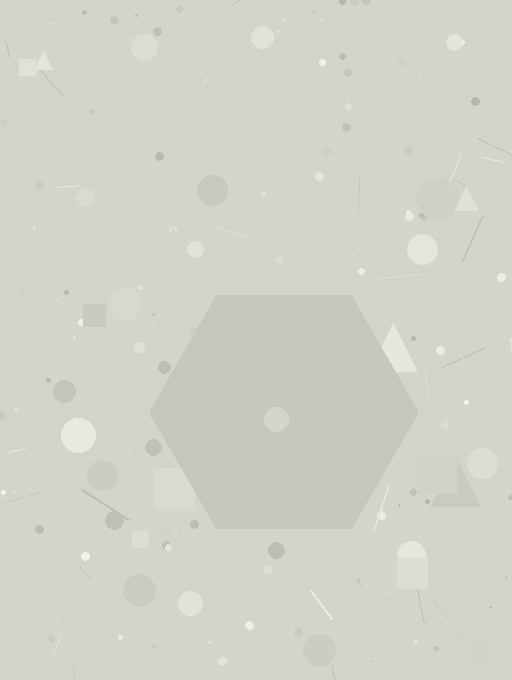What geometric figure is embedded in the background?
A hexagon is embedded in the background.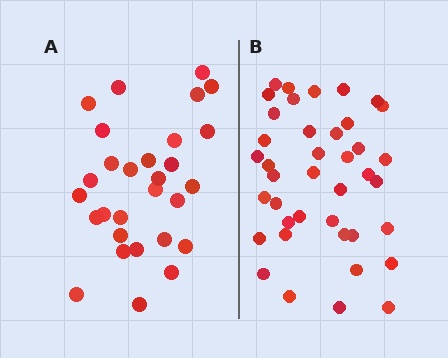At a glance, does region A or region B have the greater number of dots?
Region B (the right region) has more dots.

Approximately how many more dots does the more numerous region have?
Region B has roughly 12 or so more dots than region A.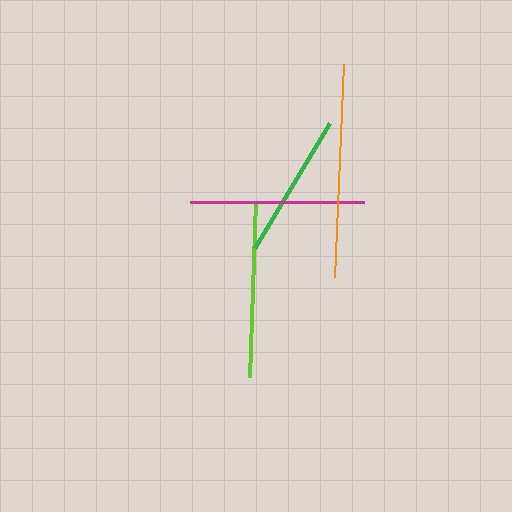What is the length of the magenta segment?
The magenta segment is approximately 174 pixels long.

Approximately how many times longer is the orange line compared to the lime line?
The orange line is approximately 1.2 times the length of the lime line.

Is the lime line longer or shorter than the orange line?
The orange line is longer than the lime line.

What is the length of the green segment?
The green segment is approximately 146 pixels long.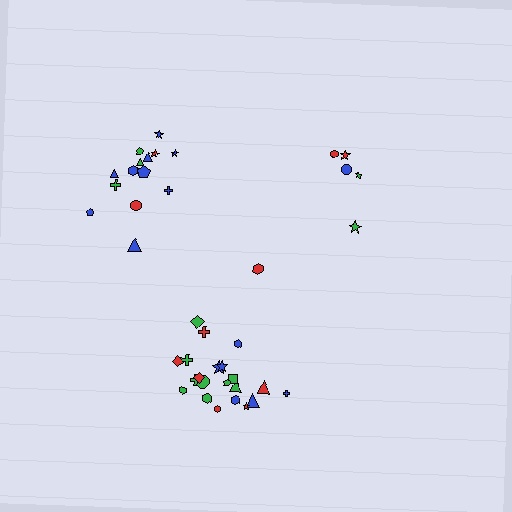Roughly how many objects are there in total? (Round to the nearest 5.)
Roughly 40 objects in total.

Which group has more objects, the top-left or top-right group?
The top-left group.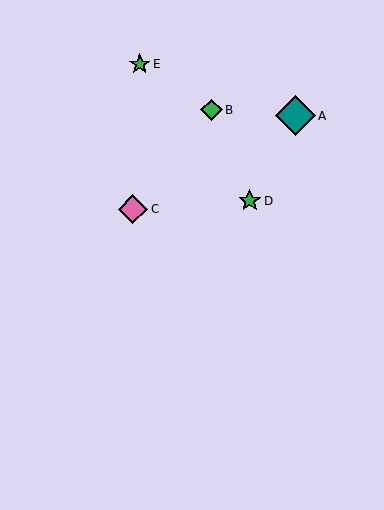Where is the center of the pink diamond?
The center of the pink diamond is at (133, 209).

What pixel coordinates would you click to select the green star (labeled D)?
Click at (250, 201) to select the green star D.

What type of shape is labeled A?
Shape A is a teal diamond.